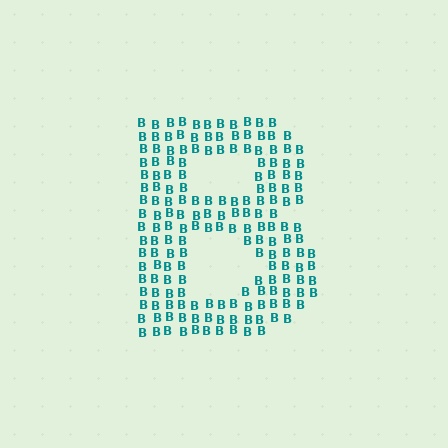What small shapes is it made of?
It is made of small letter B's.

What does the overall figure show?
The overall figure shows the letter B.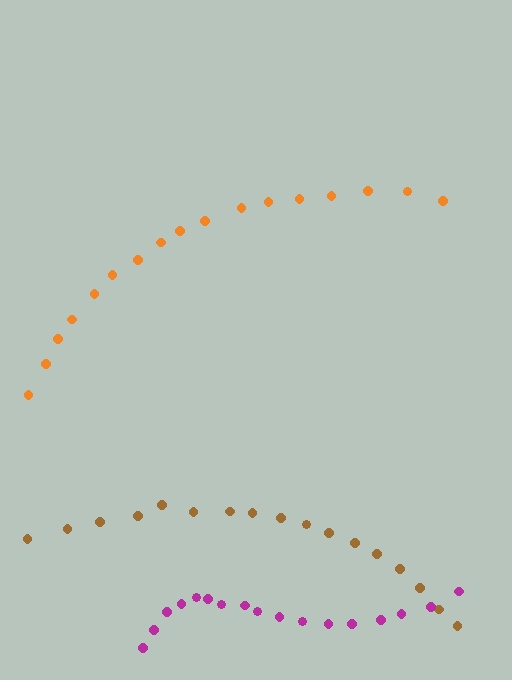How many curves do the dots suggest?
There are 3 distinct paths.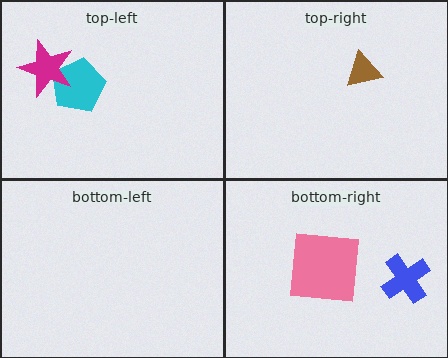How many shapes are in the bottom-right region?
2.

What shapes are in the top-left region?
The cyan pentagon, the magenta star.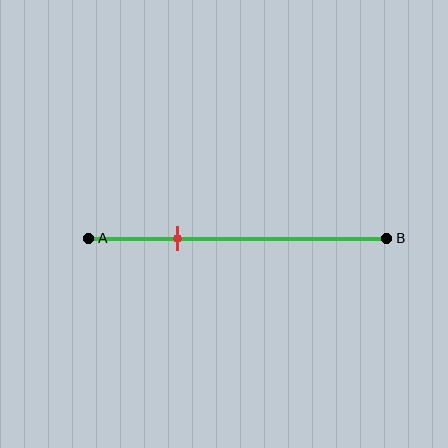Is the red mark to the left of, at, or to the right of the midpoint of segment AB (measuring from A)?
The red mark is to the left of the midpoint of segment AB.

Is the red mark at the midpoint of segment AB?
No, the mark is at about 30% from A, not at the 50% midpoint.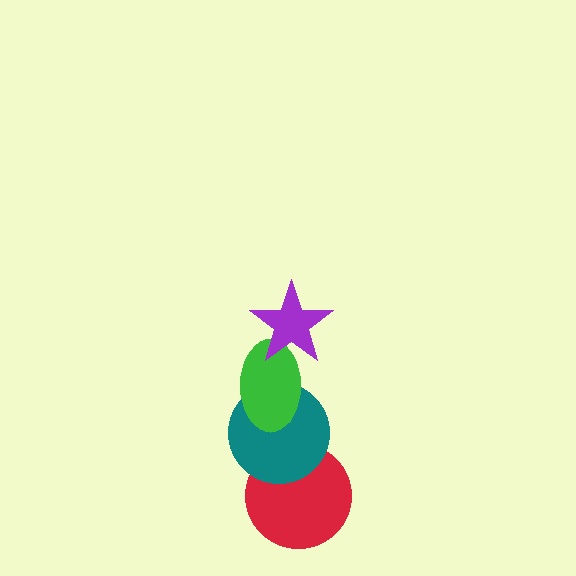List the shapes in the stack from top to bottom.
From top to bottom: the purple star, the green ellipse, the teal circle, the red circle.